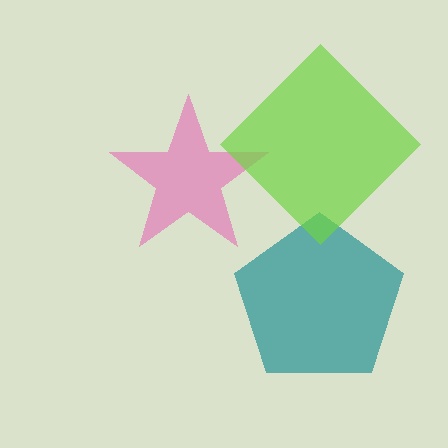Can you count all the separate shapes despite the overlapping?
Yes, there are 3 separate shapes.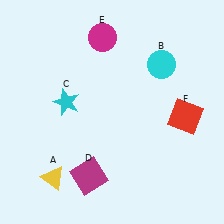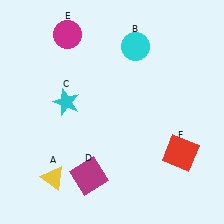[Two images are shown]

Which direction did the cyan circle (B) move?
The cyan circle (B) moved left.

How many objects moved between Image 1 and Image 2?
3 objects moved between the two images.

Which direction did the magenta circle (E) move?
The magenta circle (E) moved left.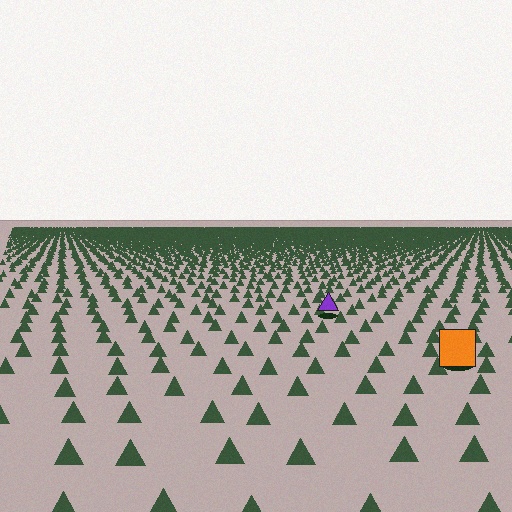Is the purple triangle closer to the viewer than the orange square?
No. The orange square is closer — you can tell from the texture gradient: the ground texture is coarser near it.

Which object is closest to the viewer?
The orange square is closest. The texture marks near it are larger and more spread out.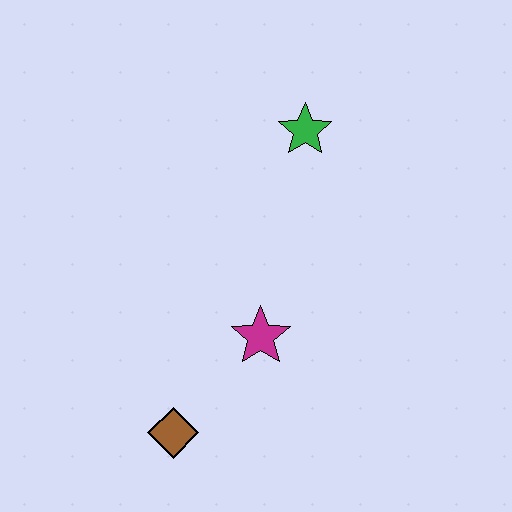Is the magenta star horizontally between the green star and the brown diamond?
Yes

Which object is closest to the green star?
The magenta star is closest to the green star.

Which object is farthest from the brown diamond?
The green star is farthest from the brown diamond.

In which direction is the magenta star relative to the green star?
The magenta star is below the green star.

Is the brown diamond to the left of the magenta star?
Yes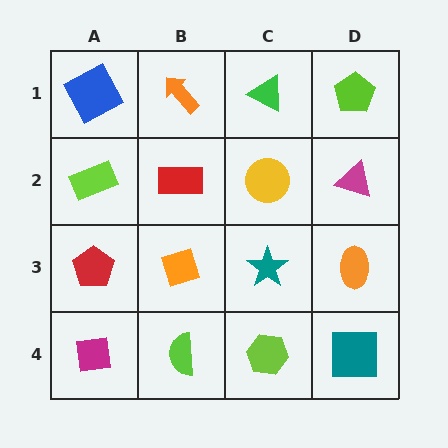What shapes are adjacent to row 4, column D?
An orange ellipse (row 3, column D), a lime hexagon (row 4, column C).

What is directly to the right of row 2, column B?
A yellow circle.